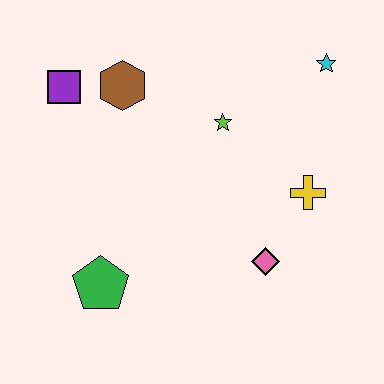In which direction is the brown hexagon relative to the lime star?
The brown hexagon is to the left of the lime star.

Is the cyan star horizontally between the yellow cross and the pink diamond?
No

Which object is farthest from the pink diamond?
The purple square is farthest from the pink diamond.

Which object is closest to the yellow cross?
The pink diamond is closest to the yellow cross.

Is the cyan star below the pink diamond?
No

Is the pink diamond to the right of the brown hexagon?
Yes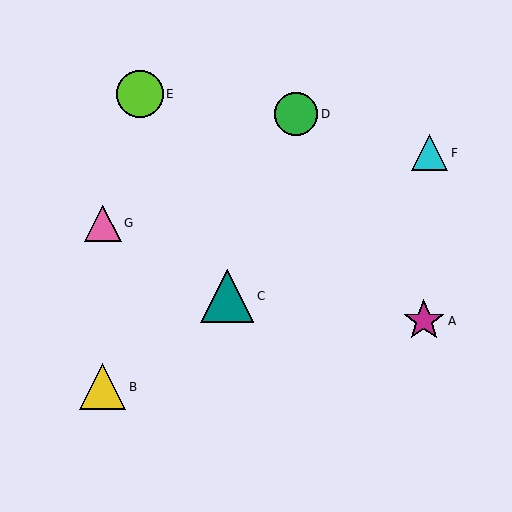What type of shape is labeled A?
Shape A is a magenta star.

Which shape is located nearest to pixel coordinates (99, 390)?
The yellow triangle (labeled B) at (103, 387) is nearest to that location.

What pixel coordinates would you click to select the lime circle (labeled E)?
Click at (140, 94) to select the lime circle E.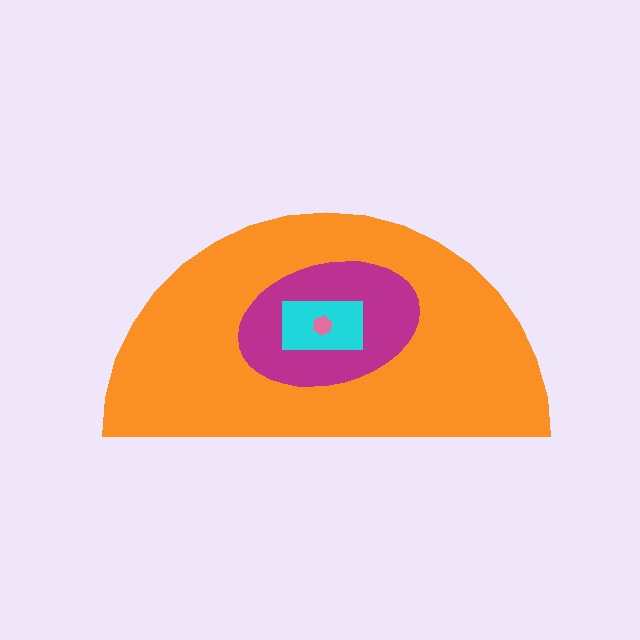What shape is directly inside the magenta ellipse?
The cyan rectangle.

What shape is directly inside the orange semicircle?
The magenta ellipse.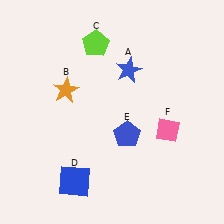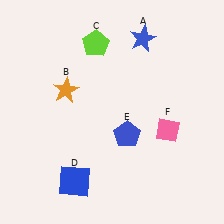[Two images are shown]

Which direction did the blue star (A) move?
The blue star (A) moved up.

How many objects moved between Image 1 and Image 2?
1 object moved between the two images.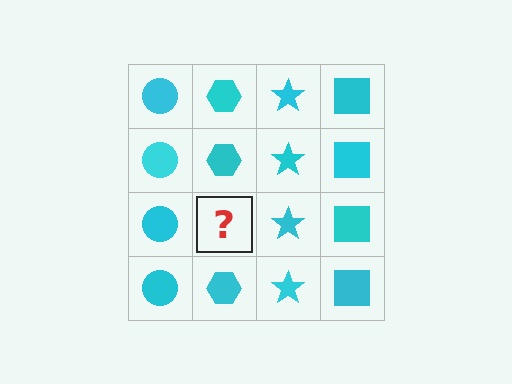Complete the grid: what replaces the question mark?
The question mark should be replaced with a cyan hexagon.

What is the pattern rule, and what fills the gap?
The rule is that each column has a consistent shape. The gap should be filled with a cyan hexagon.